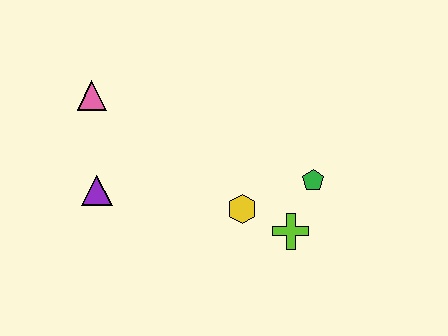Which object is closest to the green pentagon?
The lime cross is closest to the green pentagon.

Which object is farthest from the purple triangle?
The green pentagon is farthest from the purple triangle.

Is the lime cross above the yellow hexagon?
No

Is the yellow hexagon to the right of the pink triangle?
Yes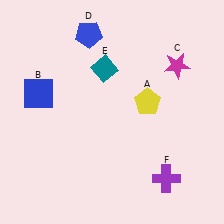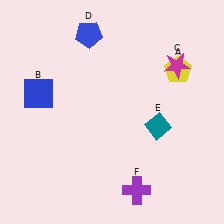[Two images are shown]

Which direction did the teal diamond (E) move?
The teal diamond (E) moved down.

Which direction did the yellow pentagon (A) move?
The yellow pentagon (A) moved up.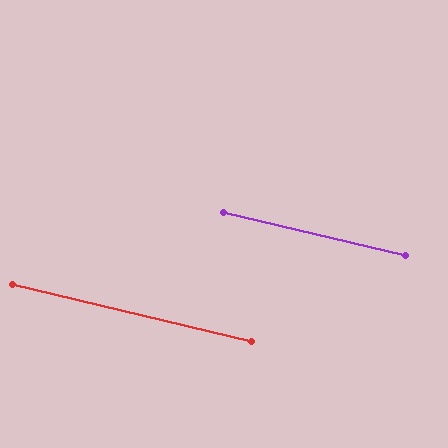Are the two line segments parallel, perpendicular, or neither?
Parallel — their directions differ by only 0.0°.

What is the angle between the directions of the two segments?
Approximately 0 degrees.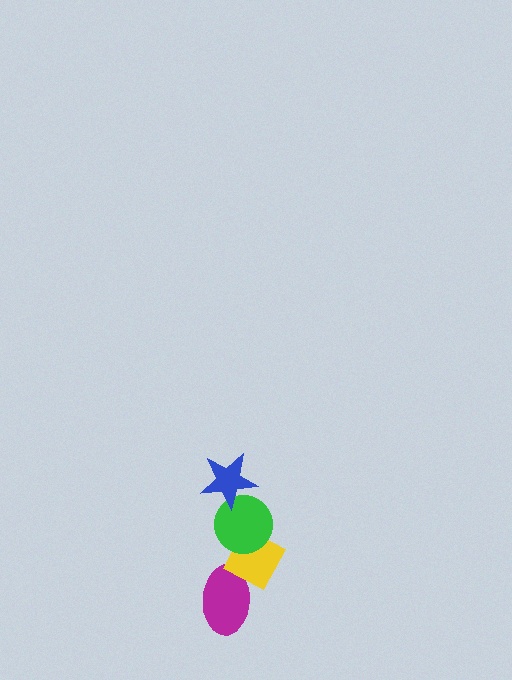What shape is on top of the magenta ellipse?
The yellow diamond is on top of the magenta ellipse.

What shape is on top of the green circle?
The blue star is on top of the green circle.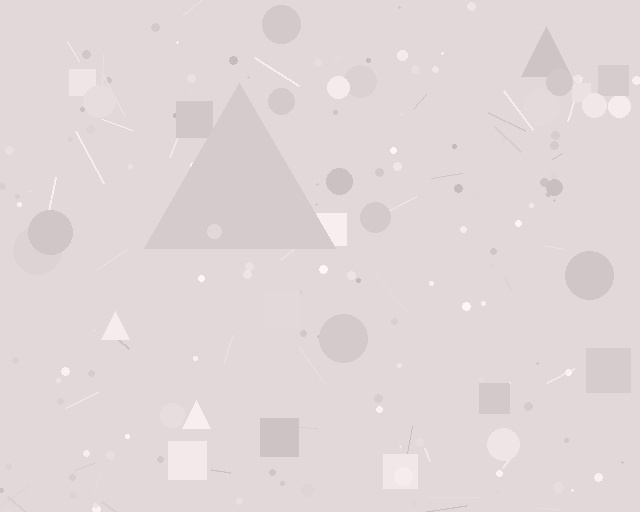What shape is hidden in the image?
A triangle is hidden in the image.